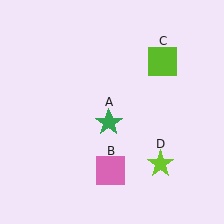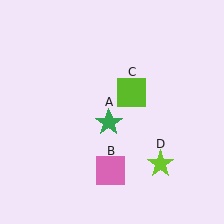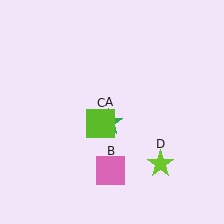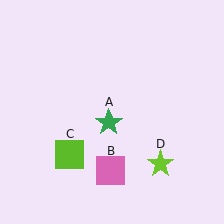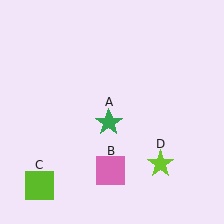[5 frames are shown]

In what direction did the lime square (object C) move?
The lime square (object C) moved down and to the left.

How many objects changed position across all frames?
1 object changed position: lime square (object C).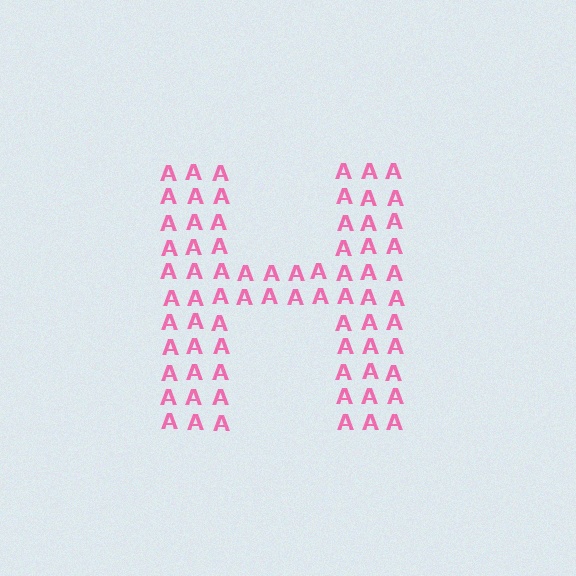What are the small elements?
The small elements are letter A's.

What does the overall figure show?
The overall figure shows the letter H.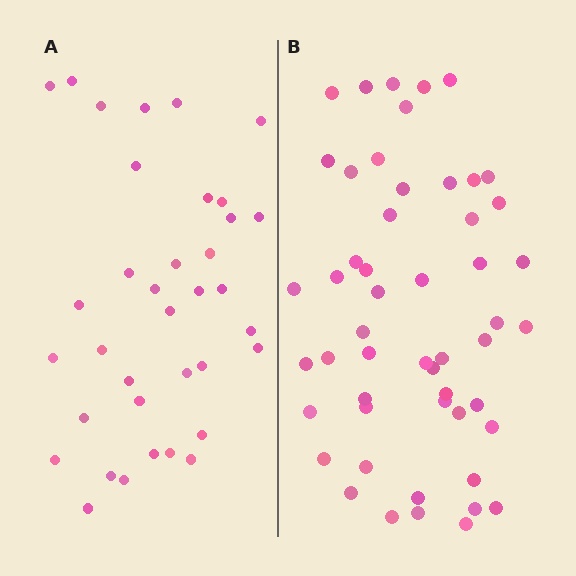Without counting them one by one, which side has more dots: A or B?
Region B (the right region) has more dots.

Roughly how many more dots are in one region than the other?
Region B has approximately 15 more dots than region A.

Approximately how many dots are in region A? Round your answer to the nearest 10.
About 40 dots. (The exact count is 36, which rounds to 40.)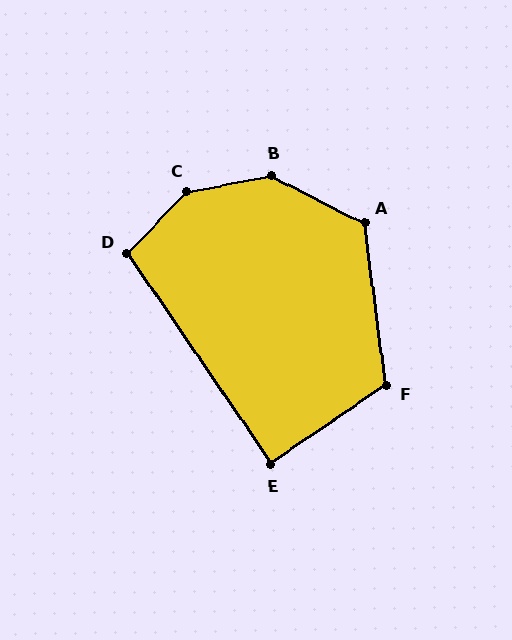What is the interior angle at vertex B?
Approximately 142 degrees (obtuse).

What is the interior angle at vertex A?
Approximately 125 degrees (obtuse).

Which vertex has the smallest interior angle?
E, at approximately 90 degrees.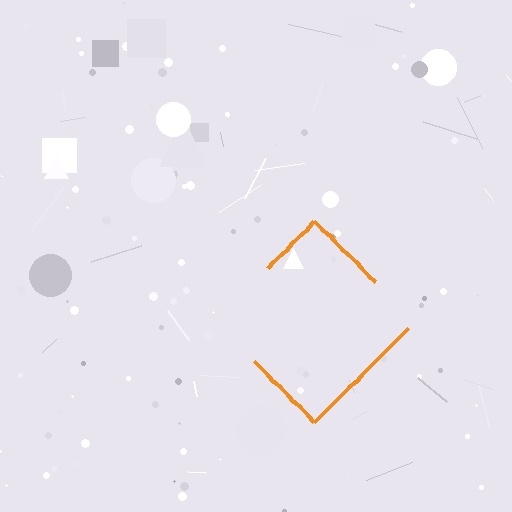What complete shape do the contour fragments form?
The contour fragments form a diamond.